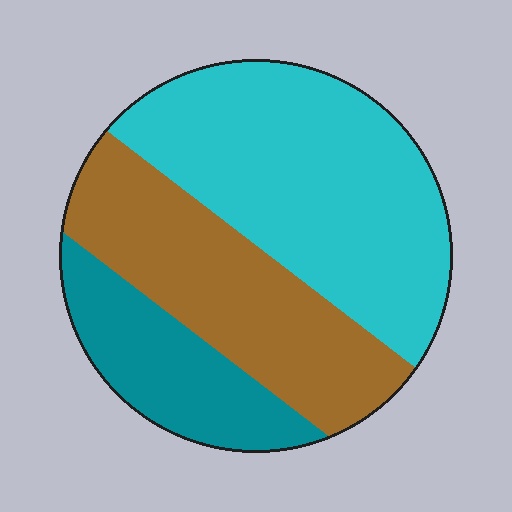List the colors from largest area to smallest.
From largest to smallest: cyan, brown, teal.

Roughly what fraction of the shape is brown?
Brown covers roughly 35% of the shape.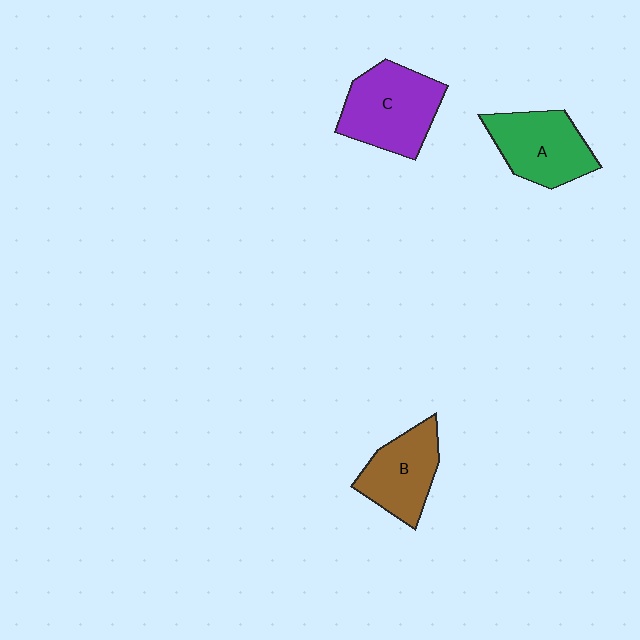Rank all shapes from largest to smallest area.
From largest to smallest: C (purple), A (green), B (brown).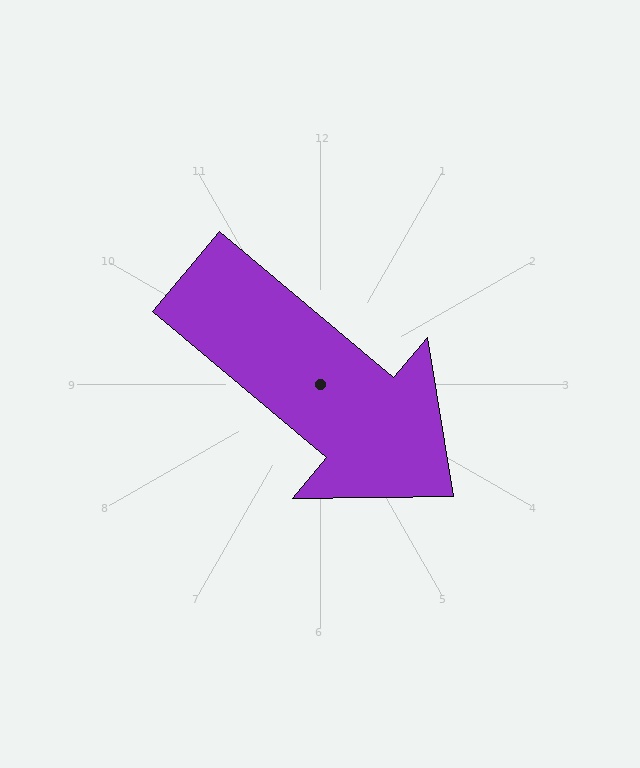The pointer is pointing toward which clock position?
Roughly 4 o'clock.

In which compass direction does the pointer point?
Southeast.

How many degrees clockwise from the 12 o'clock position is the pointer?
Approximately 130 degrees.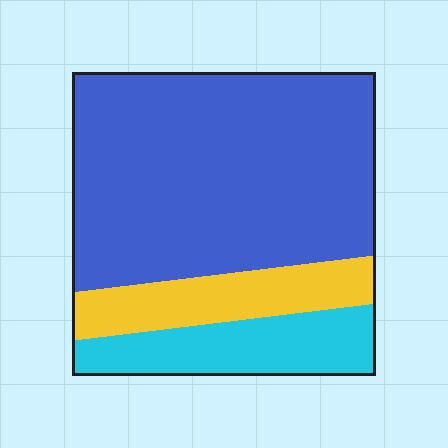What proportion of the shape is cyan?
Cyan takes up about one sixth (1/6) of the shape.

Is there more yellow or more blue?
Blue.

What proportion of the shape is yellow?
Yellow takes up less than a sixth of the shape.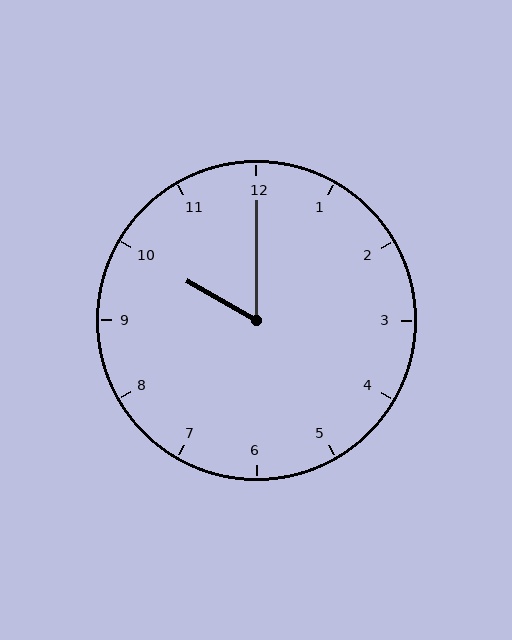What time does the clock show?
10:00.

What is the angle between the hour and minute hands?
Approximately 60 degrees.